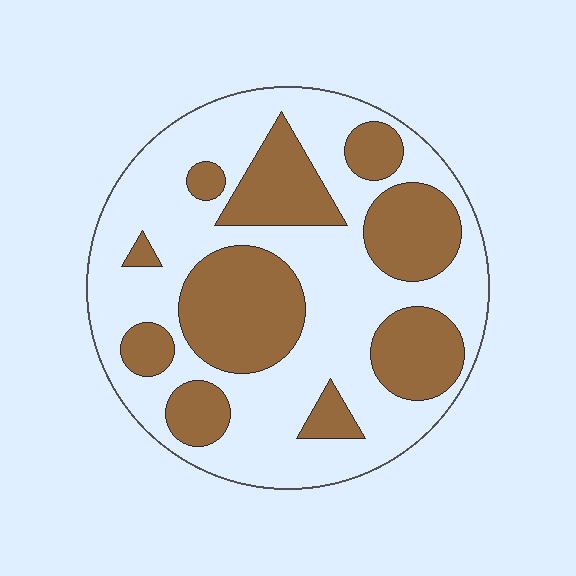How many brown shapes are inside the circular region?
10.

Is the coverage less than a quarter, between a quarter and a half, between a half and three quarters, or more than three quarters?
Between a quarter and a half.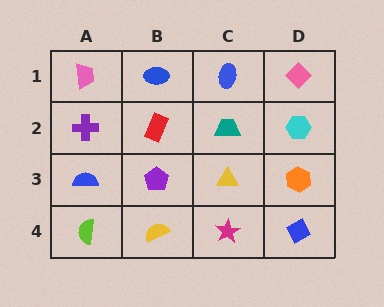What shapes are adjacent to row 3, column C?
A teal trapezoid (row 2, column C), a magenta star (row 4, column C), a purple pentagon (row 3, column B), an orange hexagon (row 3, column D).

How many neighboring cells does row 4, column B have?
3.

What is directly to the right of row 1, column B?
A blue ellipse.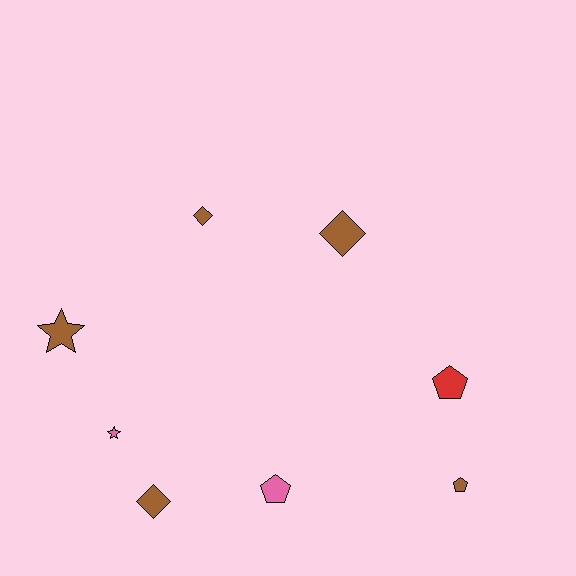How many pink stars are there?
There is 1 pink star.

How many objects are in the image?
There are 8 objects.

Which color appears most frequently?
Brown, with 5 objects.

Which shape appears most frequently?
Pentagon, with 3 objects.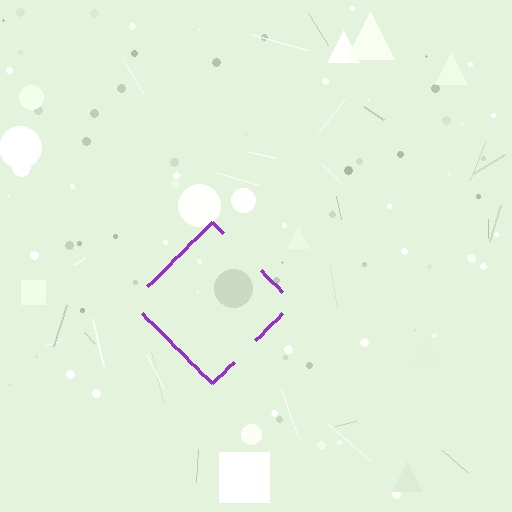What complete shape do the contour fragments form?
The contour fragments form a diamond.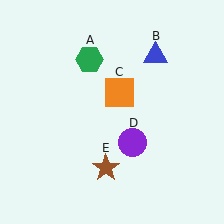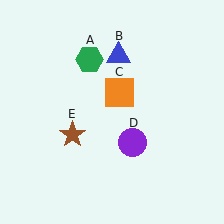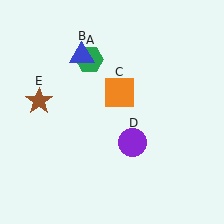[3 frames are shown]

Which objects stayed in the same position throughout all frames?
Green hexagon (object A) and orange square (object C) and purple circle (object D) remained stationary.